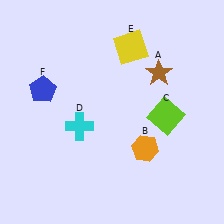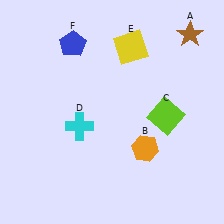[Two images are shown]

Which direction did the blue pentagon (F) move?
The blue pentagon (F) moved up.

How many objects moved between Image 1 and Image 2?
2 objects moved between the two images.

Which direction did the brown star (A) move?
The brown star (A) moved up.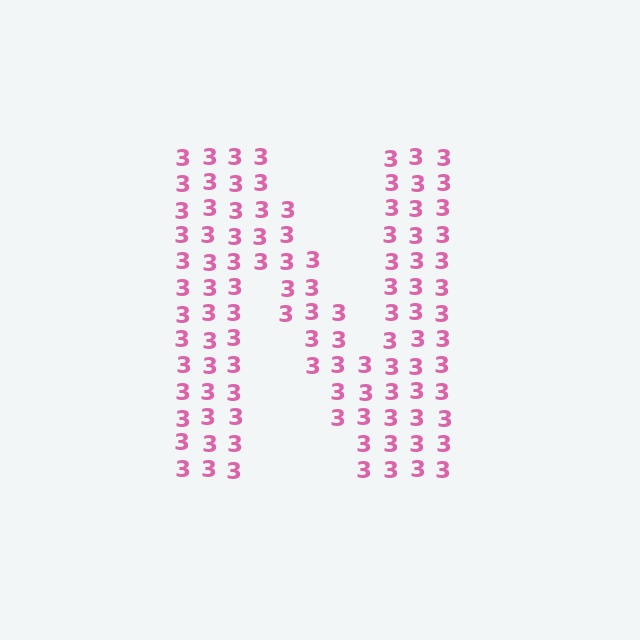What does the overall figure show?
The overall figure shows the letter N.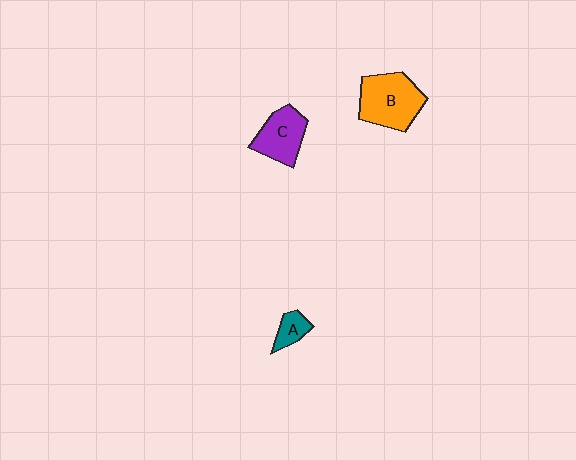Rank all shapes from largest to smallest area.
From largest to smallest: B (orange), C (purple), A (teal).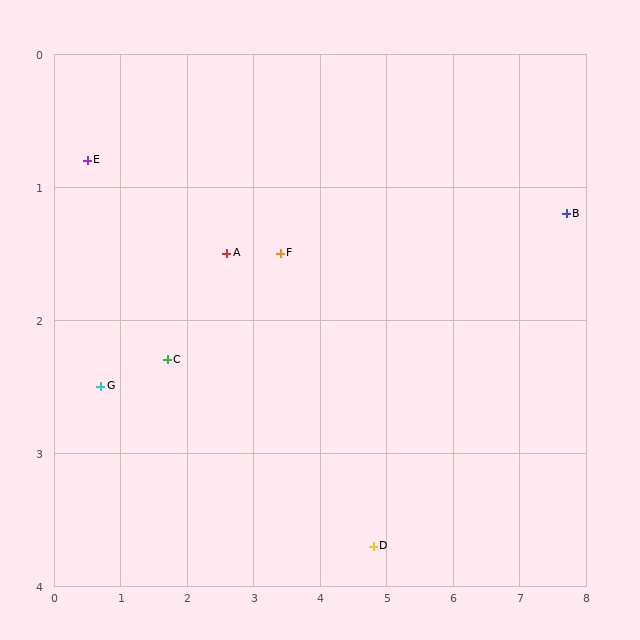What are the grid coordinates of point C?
Point C is at approximately (1.7, 2.3).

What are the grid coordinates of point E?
Point E is at approximately (0.5, 0.8).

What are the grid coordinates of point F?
Point F is at approximately (3.4, 1.5).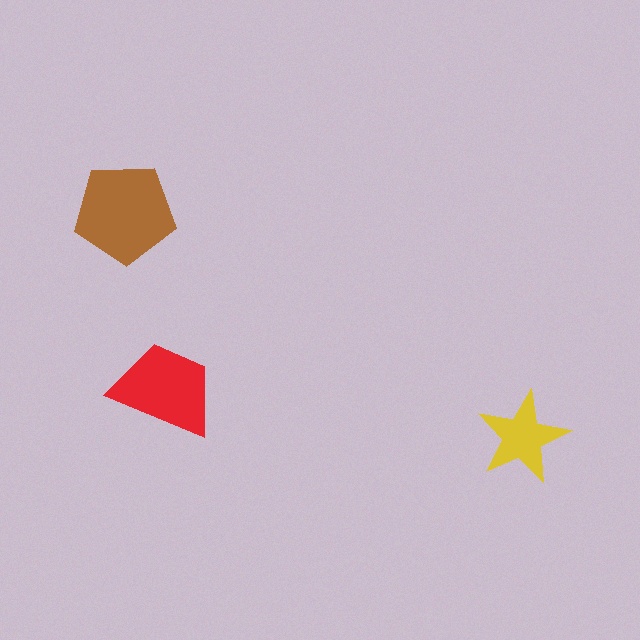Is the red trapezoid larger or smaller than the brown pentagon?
Smaller.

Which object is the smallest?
The yellow star.